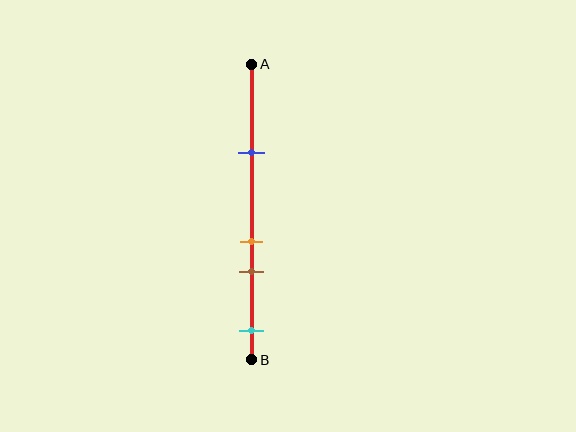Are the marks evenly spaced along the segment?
No, the marks are not evenly spaced.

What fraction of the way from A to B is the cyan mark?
The cyan mark is approximately 90% (0.9) of the way from A to B.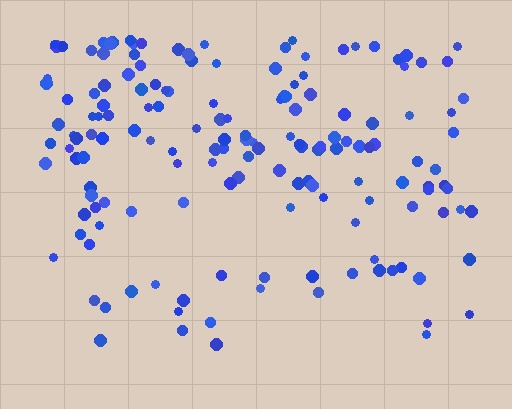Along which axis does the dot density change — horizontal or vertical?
Vertical.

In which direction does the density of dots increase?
From bottom to top, with the top side densest.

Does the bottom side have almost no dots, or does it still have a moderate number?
Still a moderate number, just noticeably fewer than the top.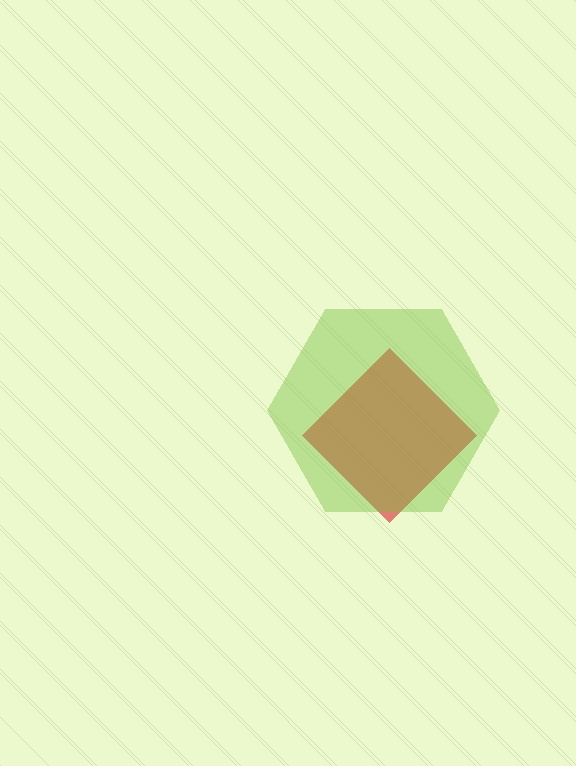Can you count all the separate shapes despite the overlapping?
Yes, there are 2 separate shapes.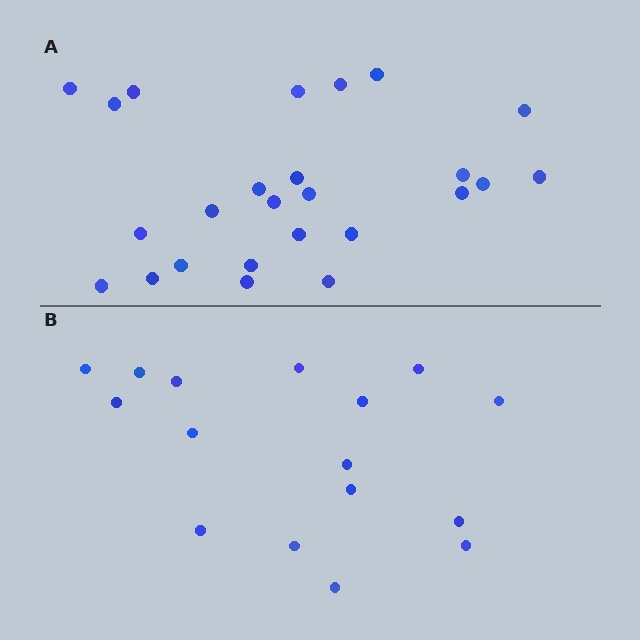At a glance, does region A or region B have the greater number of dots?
Region A (the top region) has more dots.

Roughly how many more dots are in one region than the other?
Region A has roughly 8 or so more dots than region B.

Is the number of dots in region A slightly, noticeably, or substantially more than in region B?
Region A has substantially more. The ratio is roughly 1.6 to 1.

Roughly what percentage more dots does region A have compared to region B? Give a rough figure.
About 55% more.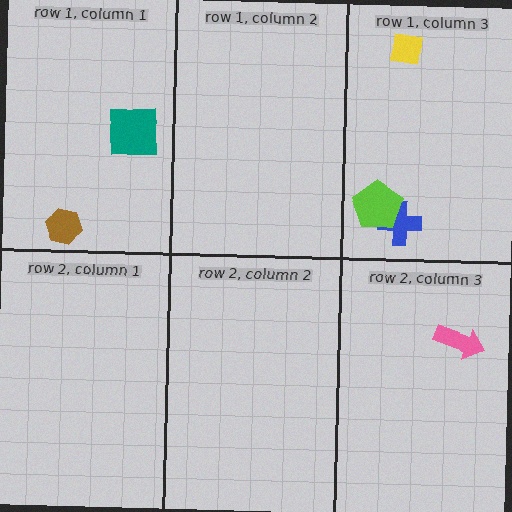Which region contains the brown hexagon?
The row 1, column 1 region.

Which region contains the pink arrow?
The row 2, column 3 region.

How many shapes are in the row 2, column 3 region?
1.